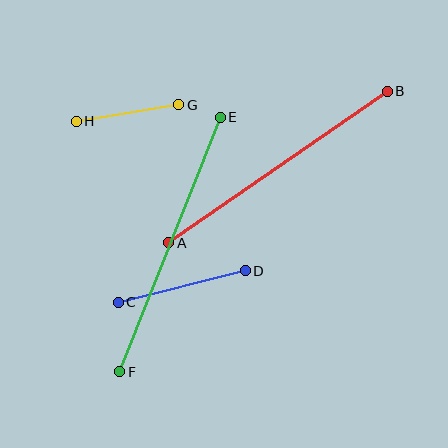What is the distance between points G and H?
The distance is approximately 104 pixels.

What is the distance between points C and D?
The distance is approximately 131 pixels.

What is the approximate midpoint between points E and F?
The midpoint is at approximately (170, 245) pixels.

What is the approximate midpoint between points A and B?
The midpoint is at approximately (278, 167) pixels.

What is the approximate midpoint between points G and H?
The midpoint is at approximately (127, 113) pixels.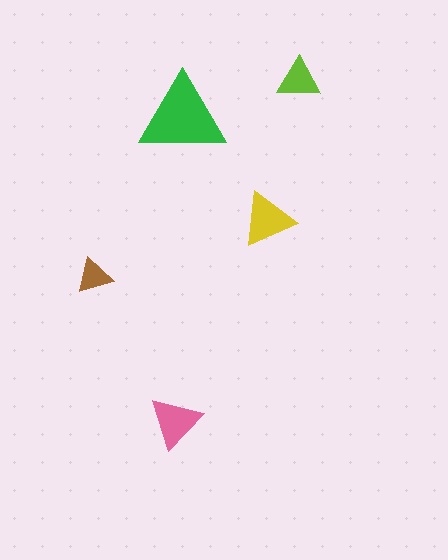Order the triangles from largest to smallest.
the green one, the yellow one, the pink one, the lime one, the brown one.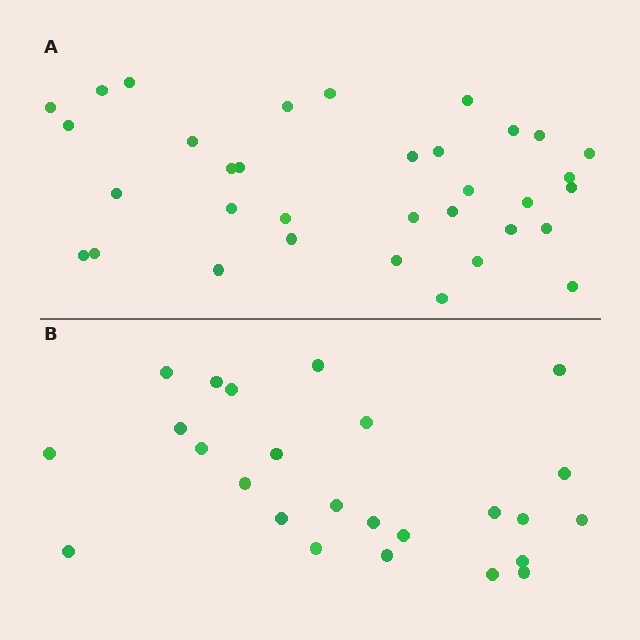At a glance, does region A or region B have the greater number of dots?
Region A (the top region) has more dots.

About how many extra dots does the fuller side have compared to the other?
Region A has roughly 8 or so more dots than region B.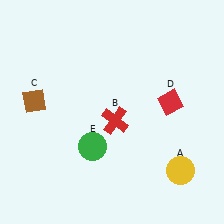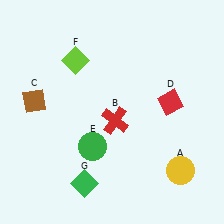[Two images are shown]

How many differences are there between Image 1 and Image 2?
There are 2 differences between the two images.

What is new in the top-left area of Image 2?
A lime diamond (F) was added in the top-left area of Image 2.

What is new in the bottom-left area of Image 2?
A green diamond (G) was added in the bottom-left area of Image 2.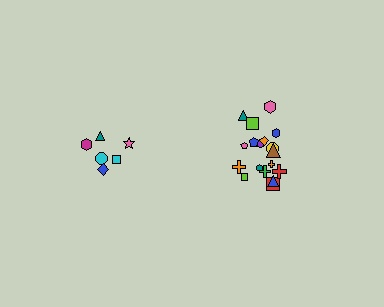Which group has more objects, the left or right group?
The right group.